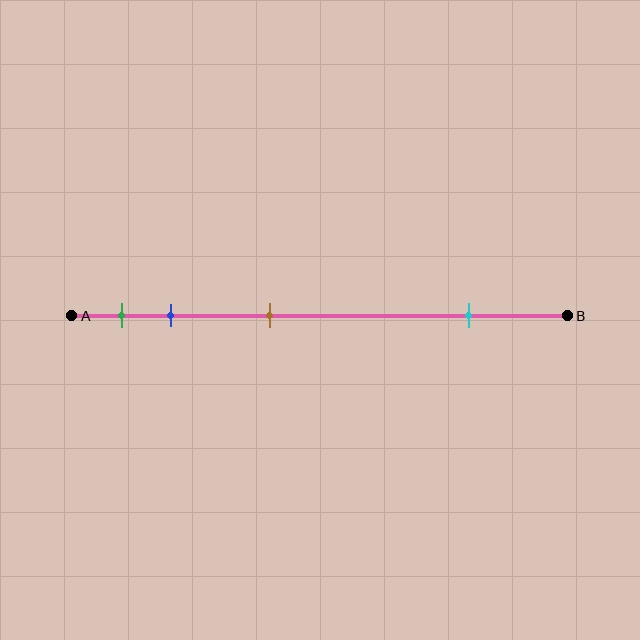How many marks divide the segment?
There are 4 marks dividing the segment.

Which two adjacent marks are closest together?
The green and blue marks are the closest adjacent pair.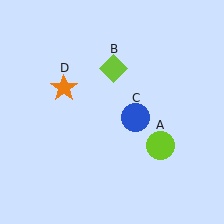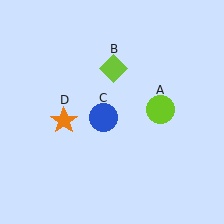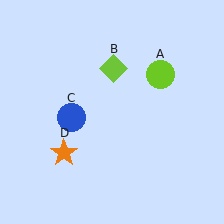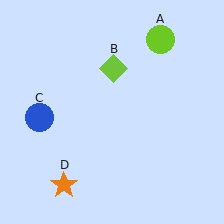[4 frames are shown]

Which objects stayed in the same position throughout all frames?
Lime diamond (object B) remained stationary.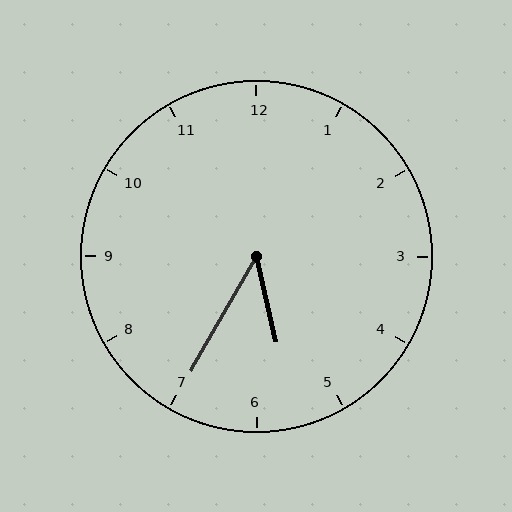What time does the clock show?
5:35.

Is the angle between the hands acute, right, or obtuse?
It is acute.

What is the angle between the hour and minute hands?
Approximately 42 degrees.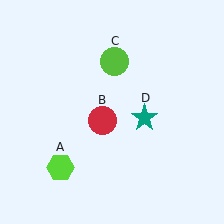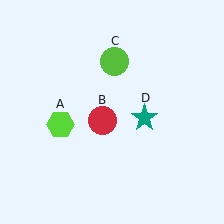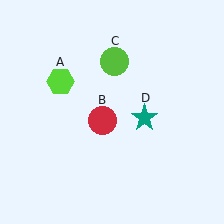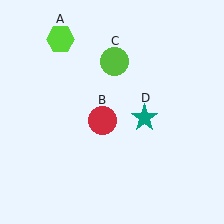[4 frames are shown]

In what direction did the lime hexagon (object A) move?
The lime hexagon (object A) moved up.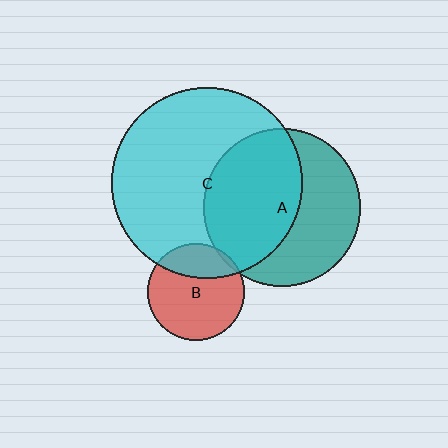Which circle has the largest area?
Circle C (cyan).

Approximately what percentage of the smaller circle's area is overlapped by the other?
Approximately 55%.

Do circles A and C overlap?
Yes.